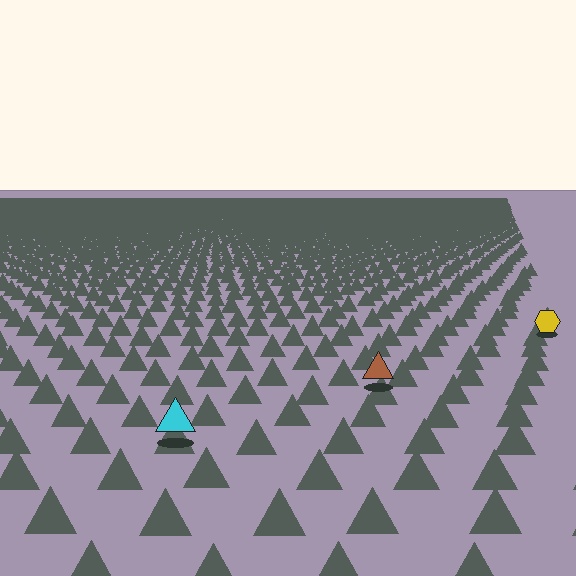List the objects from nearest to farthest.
From nearest to farthest: the cyan triangle, the brown triangle, the yellow hexagon.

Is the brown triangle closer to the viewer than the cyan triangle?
No. The cyan triangle is closer — you can tell from the texture gradient: the ground texture is coarser near it.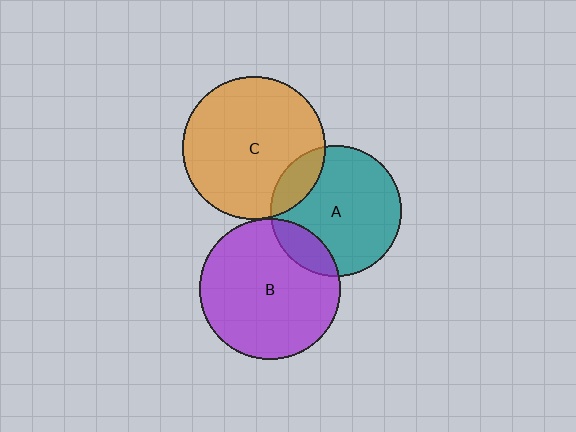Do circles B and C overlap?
Yes.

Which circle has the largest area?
Circle C (orange).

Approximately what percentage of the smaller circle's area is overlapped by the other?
Approximately 5%.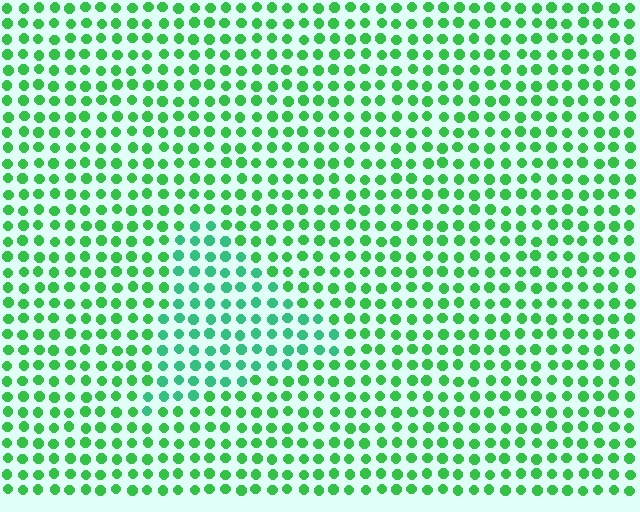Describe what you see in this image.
The image is filled with small green elements in a uniform arrangement. A triangle-shaped region is visible where the elements are tinted to a slightly different hue, forming a subtle color boundary.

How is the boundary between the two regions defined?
The boundary is defined purely by a slight shift in hue (about 25 degrees). Spacing, size, and orientation are identical on both sides.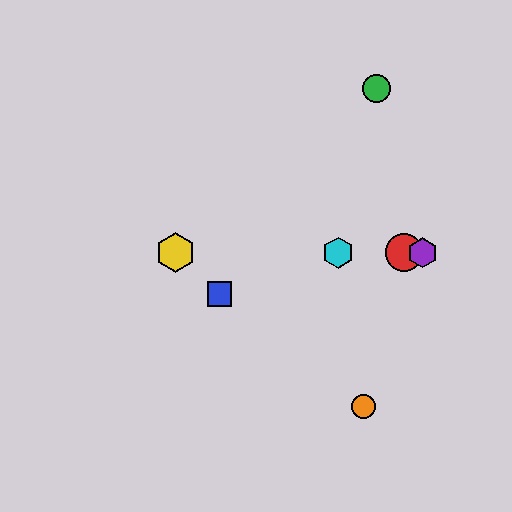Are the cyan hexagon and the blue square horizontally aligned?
No, the cyan hexagon is at y≈253 and the blue square is at y≈294.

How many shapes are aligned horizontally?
4 shapes (the red circle, the yellow hexagon, the purple hexagon, the cyan hexagon) are aligned horizontally.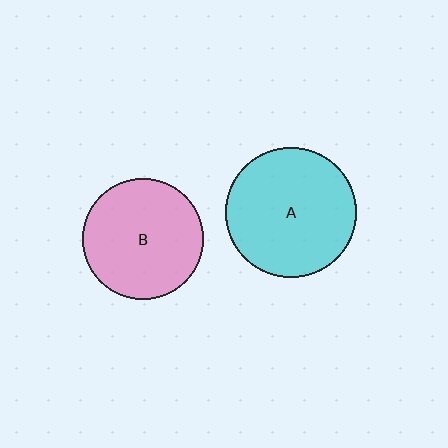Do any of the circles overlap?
No, none of the circles overlap.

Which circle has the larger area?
Circle A (cyan).